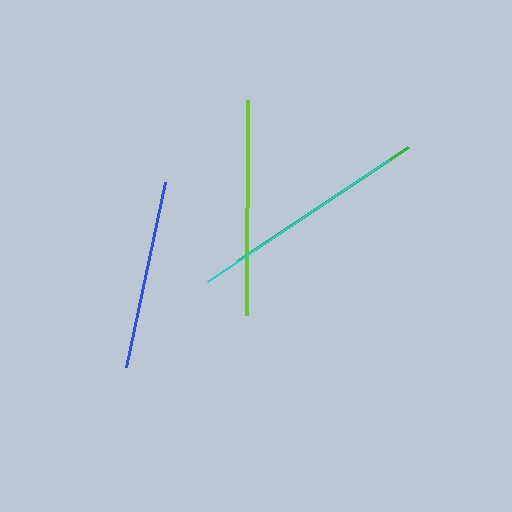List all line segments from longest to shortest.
From longest to shortest: cyan, lime, green, blue.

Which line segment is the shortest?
The blue line is the shortest at approximately 189 pixels.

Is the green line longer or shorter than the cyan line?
The cyan line is longer than the green line.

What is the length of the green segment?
The green segment is approximately 205 pixels long.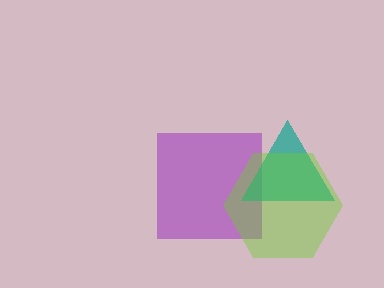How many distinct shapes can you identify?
There are 3 distinct shapes: a purple square, a teal triangle, a lime hexagon.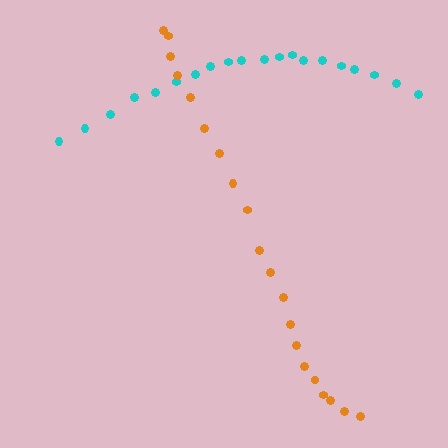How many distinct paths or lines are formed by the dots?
There are 2 distinct paths.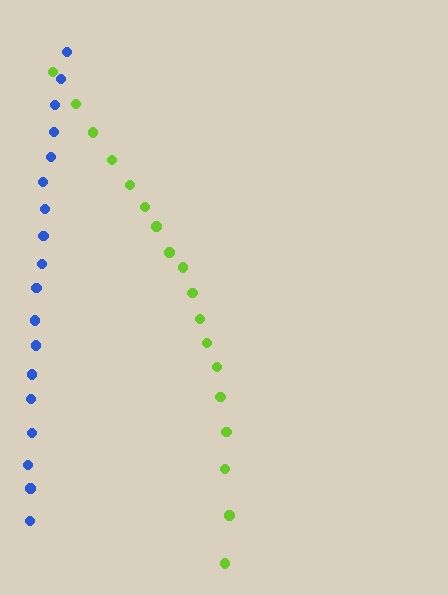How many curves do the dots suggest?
There are 2 distinct paths.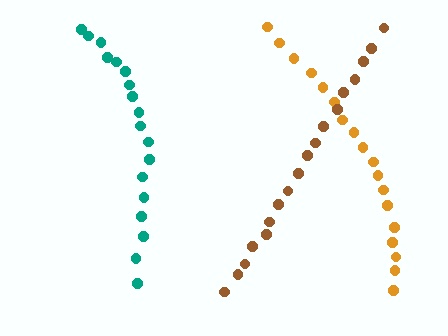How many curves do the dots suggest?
There are 3 distinct paths.